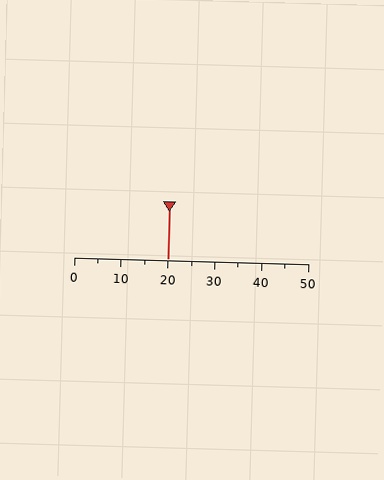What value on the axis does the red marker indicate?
The marker indicates approximately 20.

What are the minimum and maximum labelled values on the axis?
The axis runs from 0 to 50.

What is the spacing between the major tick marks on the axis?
The major ticks are spaced 10 apart.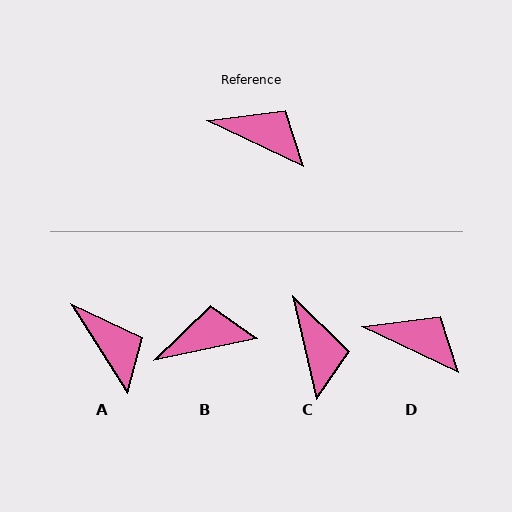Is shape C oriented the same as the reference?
No, it is off by about 52 degrees.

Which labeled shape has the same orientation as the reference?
D.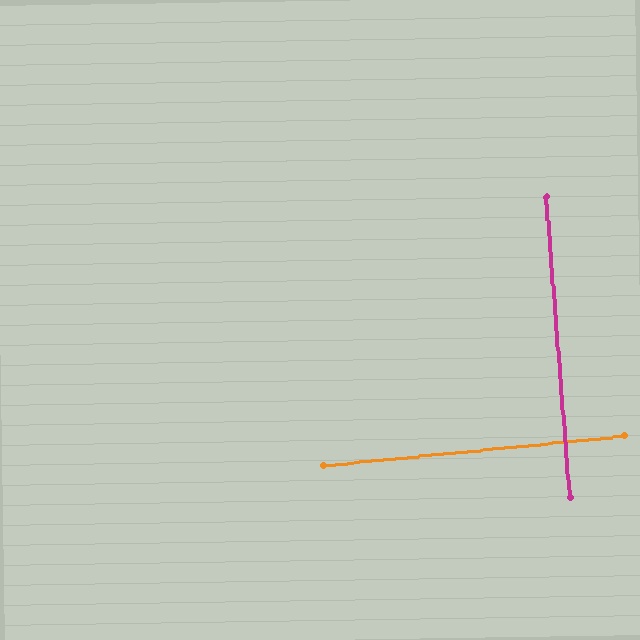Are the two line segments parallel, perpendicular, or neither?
Perpendicular — they meet at approximately 89°.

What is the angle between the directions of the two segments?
Approximately 89 degrees.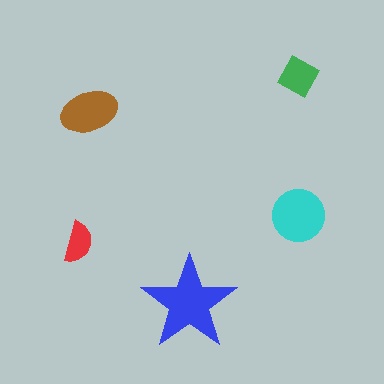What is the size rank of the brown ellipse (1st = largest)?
3rd.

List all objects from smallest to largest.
The red semicircle, the green square, the brown ellipse, the cyan circle, the blue star.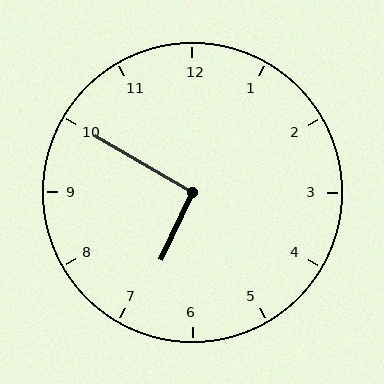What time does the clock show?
6:50.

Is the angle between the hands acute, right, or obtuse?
It is right.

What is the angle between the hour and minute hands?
Approximately 95 degrees.